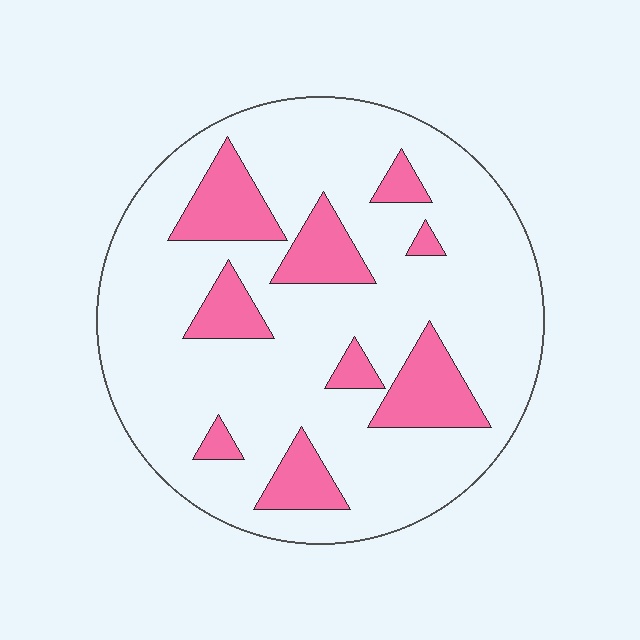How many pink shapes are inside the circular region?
9.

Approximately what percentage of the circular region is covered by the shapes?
Approximately 20%.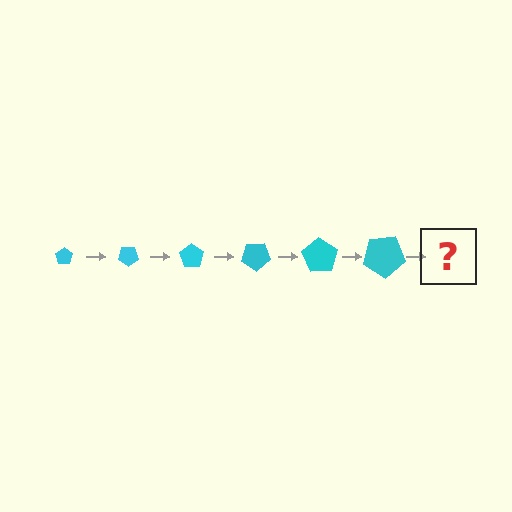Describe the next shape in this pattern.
It should be a pentagon, larger than the previous one and rotated 210 degrees from the start.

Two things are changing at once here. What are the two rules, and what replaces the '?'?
The two rules are that the pentagon grows larger each step and it rotates 35 degrees each step. The '?' should be a pentagon, larger than the previous one and rotated 210 degrees from the start.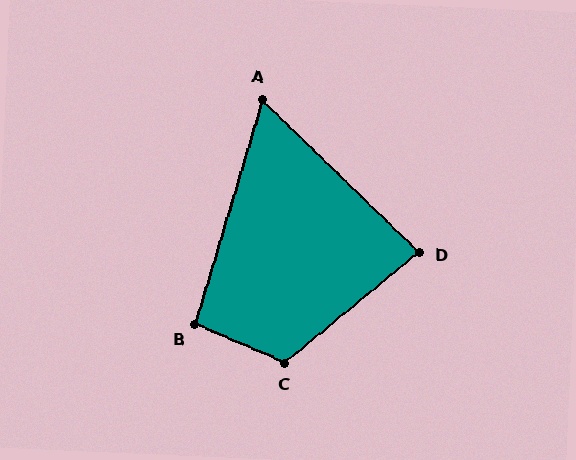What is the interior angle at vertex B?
Approximately 96 degrees (obtuse).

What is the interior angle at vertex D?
Approximately 84 degrees (acute).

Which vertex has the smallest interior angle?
A, at approximately 63 degrees.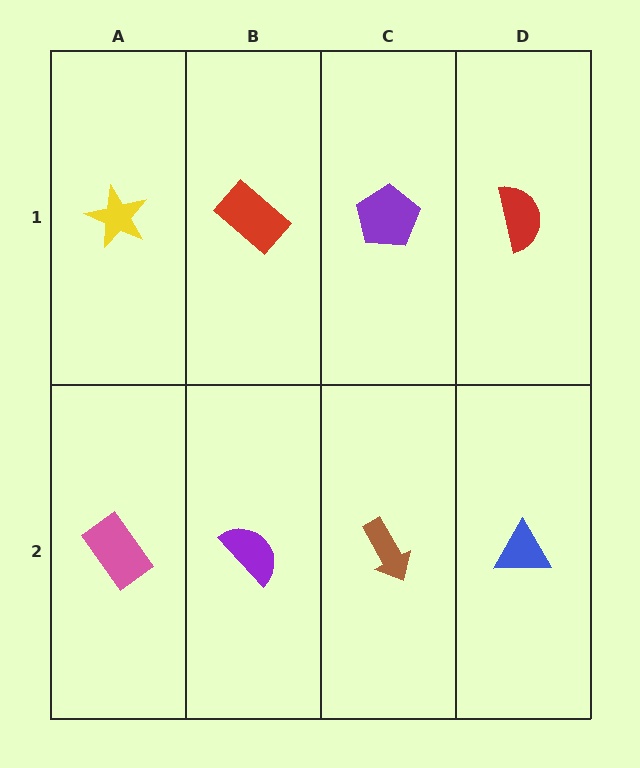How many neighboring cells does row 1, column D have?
2.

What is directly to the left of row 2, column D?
A brown arrow.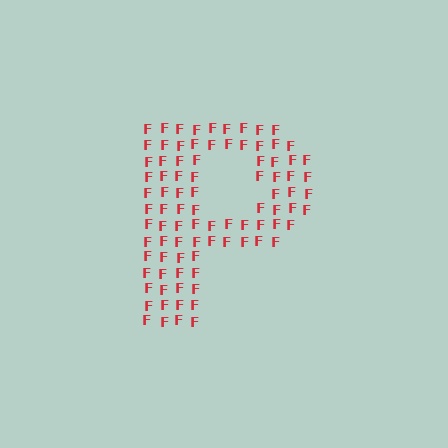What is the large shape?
The large shape is the letter P.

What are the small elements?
The small elements are letter F's.